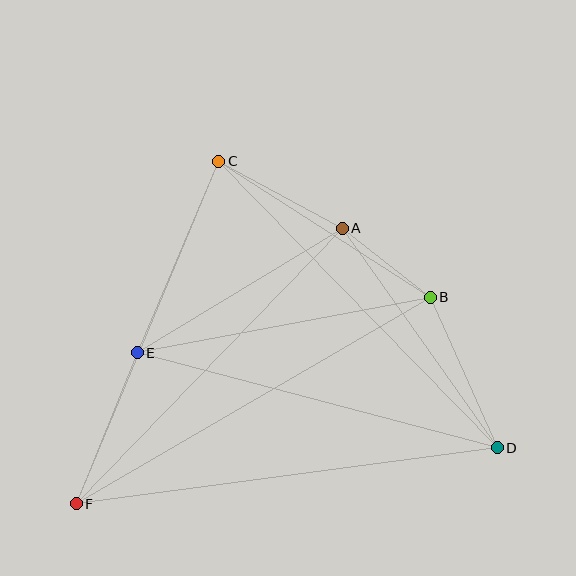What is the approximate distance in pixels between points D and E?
The distance between D and E is approximately 372 pixels.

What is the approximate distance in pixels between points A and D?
The distance between A and D is approximately 269 pixels.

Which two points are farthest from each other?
Points D and F are farthest from each other.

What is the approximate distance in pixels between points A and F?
The distance between A and F is approximately 383 pixels.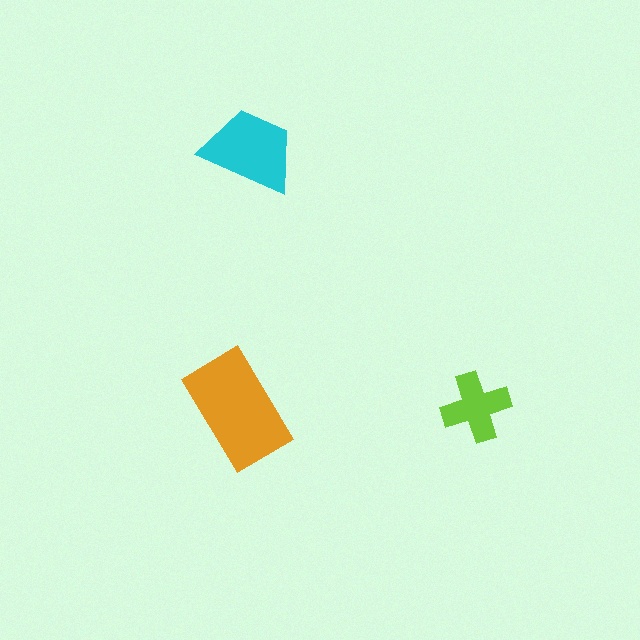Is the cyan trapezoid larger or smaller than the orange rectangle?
Smaller.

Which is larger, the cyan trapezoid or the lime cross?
The cyan trapezoid.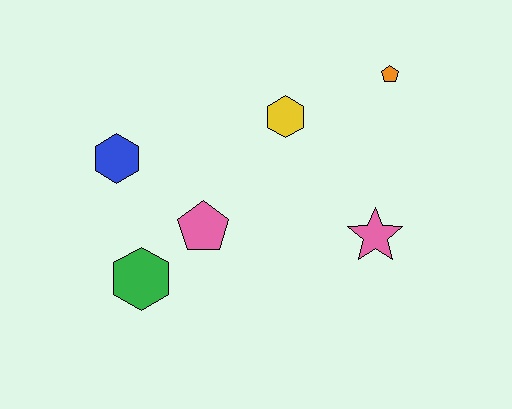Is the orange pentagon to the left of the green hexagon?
No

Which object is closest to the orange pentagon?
The yellow hexagon is closest to the orange pentagon.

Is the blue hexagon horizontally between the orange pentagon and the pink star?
No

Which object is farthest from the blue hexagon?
The orange pentagon is farthest from the blue hexagon.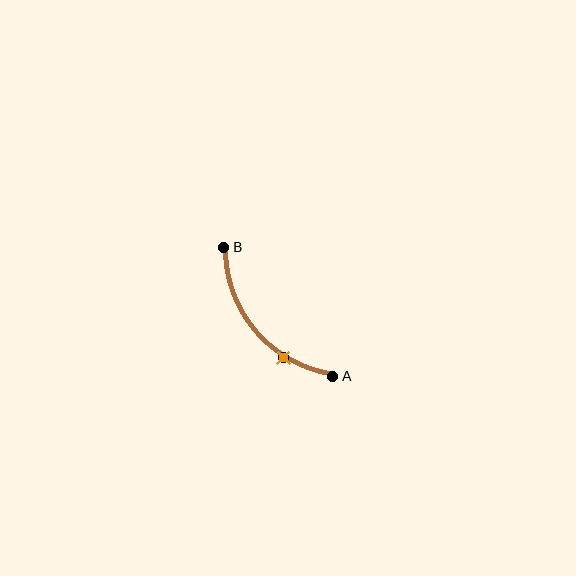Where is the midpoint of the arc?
The arc midpoint is the point on the curve farthest from the straight line joining A and B. It sits below and to the left of that line.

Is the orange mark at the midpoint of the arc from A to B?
No. The orange mark lies on the arc but is closer to endpoint A. The arc midpoint would be at the point on the curve equidistant along the arc from both A and B.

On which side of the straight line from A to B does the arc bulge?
The arc bulges below and to the left of the straight line connecting A and B.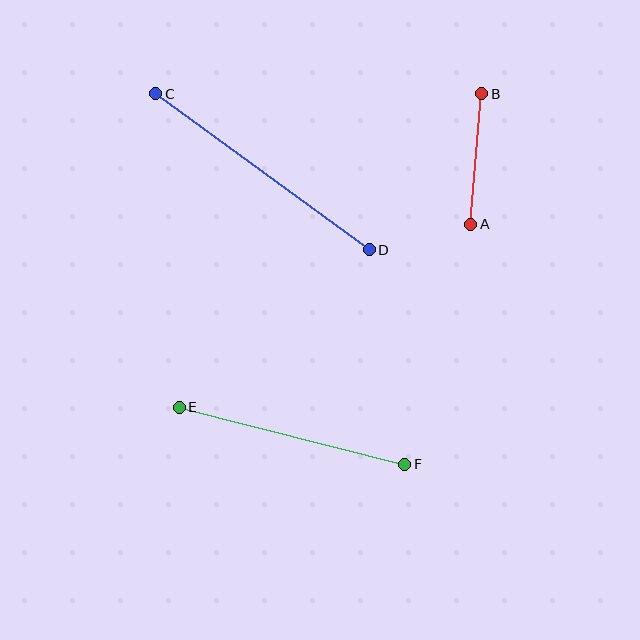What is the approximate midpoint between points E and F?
The midpoint is at approximately (292, 436) pixels.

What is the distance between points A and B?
The distance is approximately 131 pixels.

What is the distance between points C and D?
The distance is approximately 265 pixels.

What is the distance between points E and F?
The distance is approximately 233 pixels.